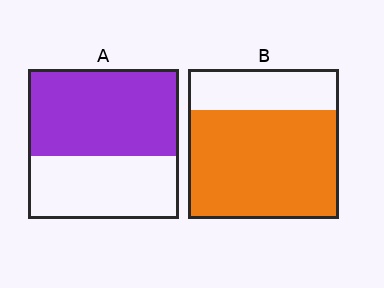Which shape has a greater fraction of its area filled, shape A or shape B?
Shape B.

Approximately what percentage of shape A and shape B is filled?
A is approximately 60% and B is approximately 75%.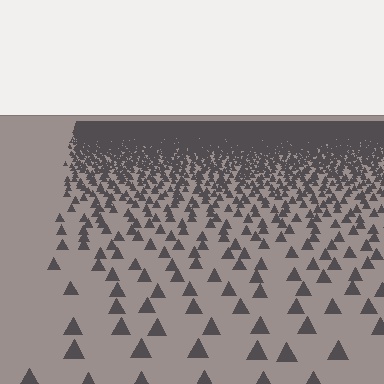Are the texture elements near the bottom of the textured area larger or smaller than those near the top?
Larger. Near the bottom, elements are closer to the viewer and appear at a bigger on-screen size.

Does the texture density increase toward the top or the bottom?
Density increases toward the top.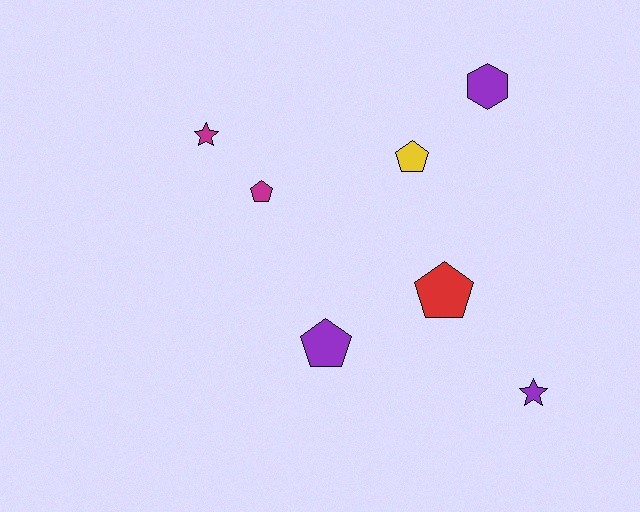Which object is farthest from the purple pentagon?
The purple hexagon is farthest from the purple pentagon.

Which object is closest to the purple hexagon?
The yellow pentagon is closest to the purple hexagon.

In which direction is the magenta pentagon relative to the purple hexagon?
The magenta pentagon is to the left of the purple hexagon.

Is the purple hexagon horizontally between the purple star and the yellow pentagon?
Yes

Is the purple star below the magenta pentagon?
Yes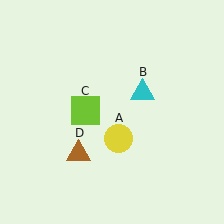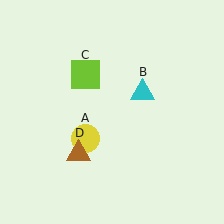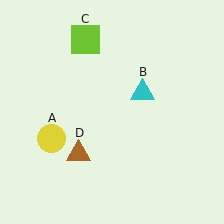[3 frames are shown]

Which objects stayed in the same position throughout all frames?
Cyan triangle (object B) and brown triangle (object D) remained stationary.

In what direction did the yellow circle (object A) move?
The yellow circle (object A) moved left.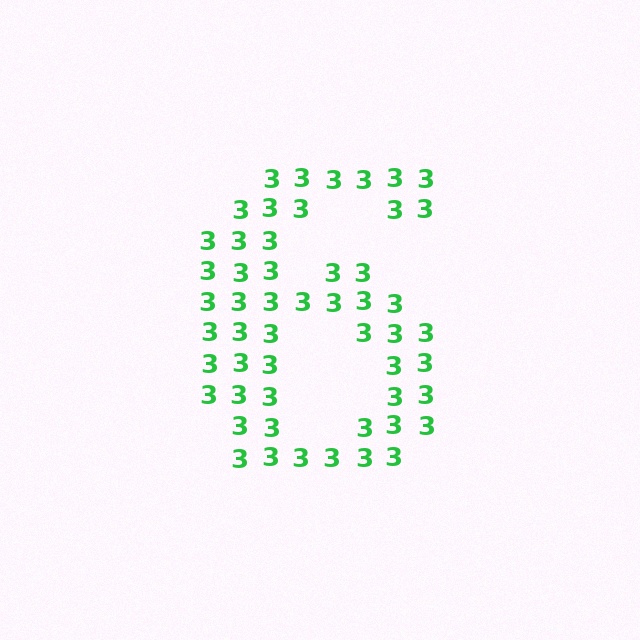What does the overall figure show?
The overall figure shows the digit 6.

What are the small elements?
The small elements are digit 3's.